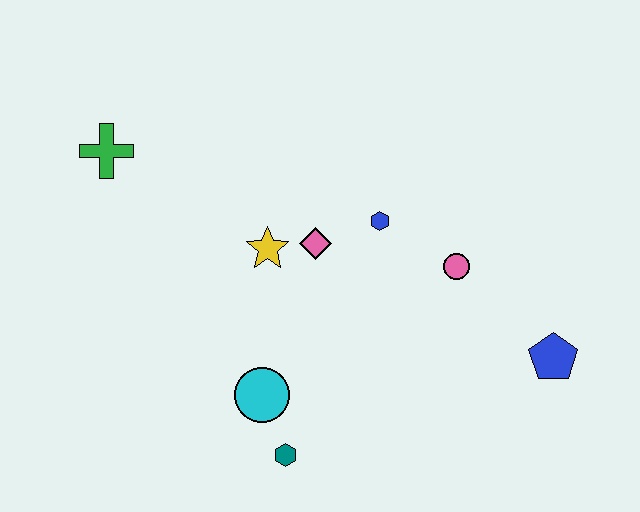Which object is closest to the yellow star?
The pink diamond is closest to the yellow star.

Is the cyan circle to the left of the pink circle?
Yes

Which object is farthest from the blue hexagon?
The green cross is farthest from the blue hexagon.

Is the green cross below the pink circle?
No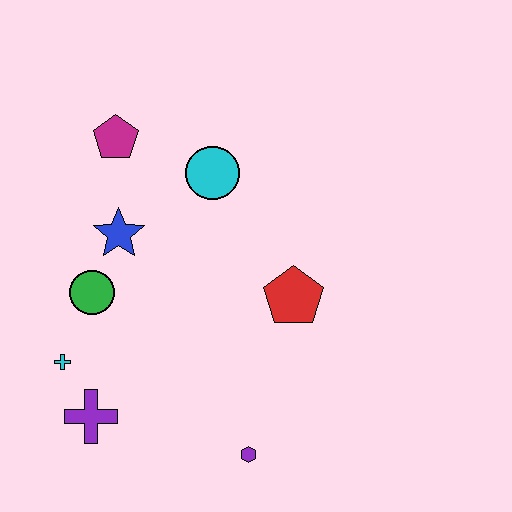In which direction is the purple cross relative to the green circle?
The purple cross is below the green circle.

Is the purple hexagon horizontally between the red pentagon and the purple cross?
Yes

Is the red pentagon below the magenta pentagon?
Yes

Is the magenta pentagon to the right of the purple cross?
Yes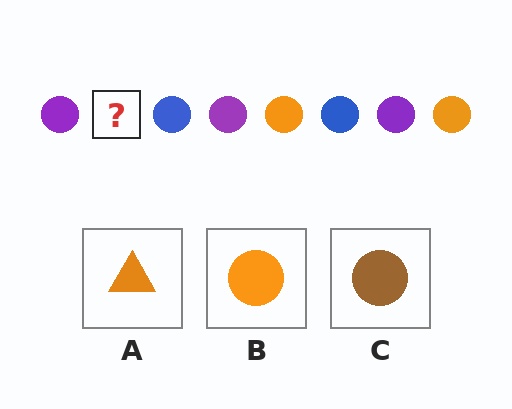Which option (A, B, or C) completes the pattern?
B.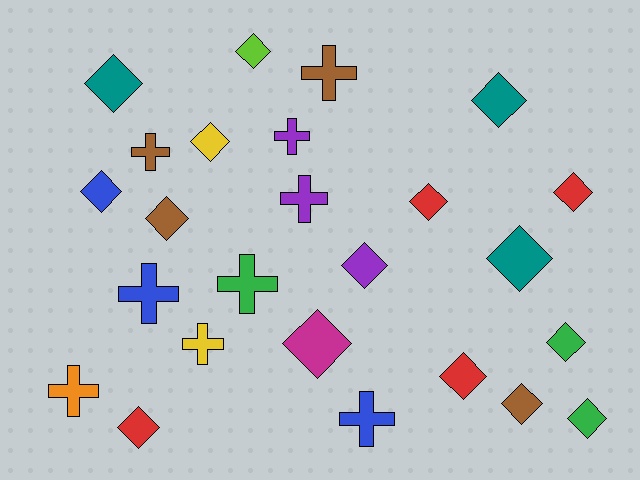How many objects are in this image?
There are 25 objects.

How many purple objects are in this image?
There are 3 purple objects.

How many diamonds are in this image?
There are 16 diamonds.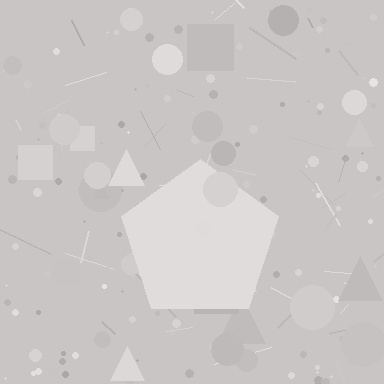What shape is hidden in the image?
A pentagon is hidden in the image.